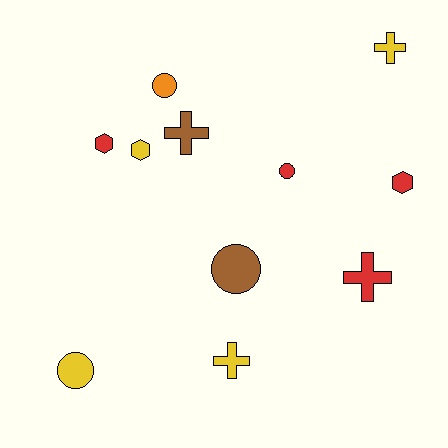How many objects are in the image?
There are 11 objects.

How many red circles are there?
There is 1 red circle.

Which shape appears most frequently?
Circle, with 4 objects.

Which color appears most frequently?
Yellow, with 4 objects.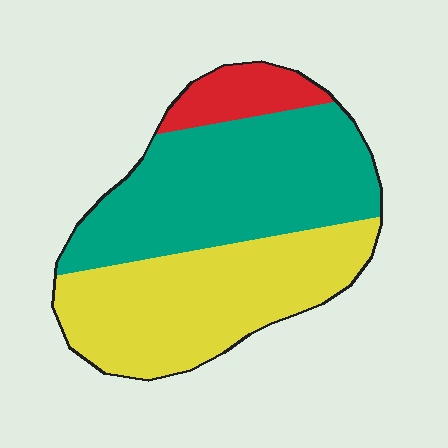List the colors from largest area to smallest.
From largest to smallest: teal, yellow, red.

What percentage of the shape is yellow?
Yellow covers roughly 45% of the shape.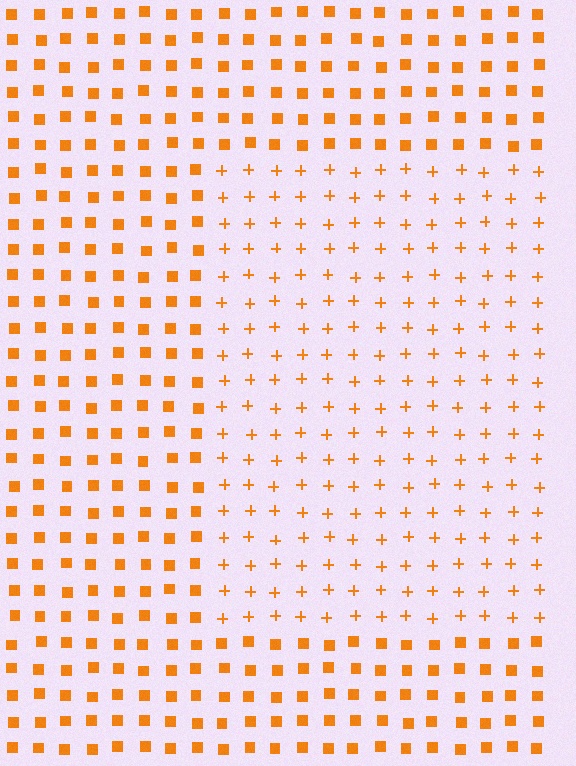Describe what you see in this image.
The image is filled with small orange elements arranged in a uniform grid. A rectangle-shaped region contains plus signs, while the surrounding area contains squares. The boundary is defined purely by the change in element shape.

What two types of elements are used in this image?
The image uses plus signs inside the rectangle region and squares outside it.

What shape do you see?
I see a rectangle.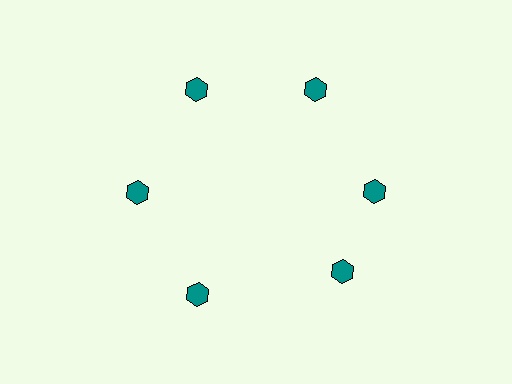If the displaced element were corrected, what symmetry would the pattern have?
It would have 6-fold rotational symmetry — the pattern would map onto itself every 60 degrees.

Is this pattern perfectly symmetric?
No. The 6 teal hexagons are arranged in a ring, but one element near the 5 o'clock position is rotated out of alignment along the ring, breaking the 6-fold rotational symmetry.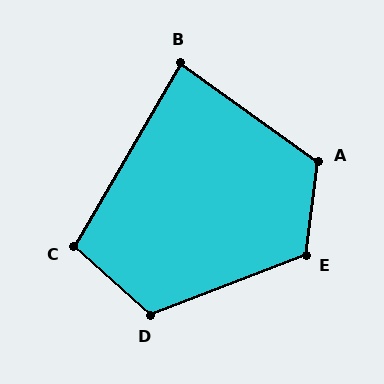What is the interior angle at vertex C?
Approximately 102 degrees (obtuse).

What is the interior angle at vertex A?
Approximately 118 degrees (obtuse).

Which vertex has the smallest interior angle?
B, at approximately 85 degrees.